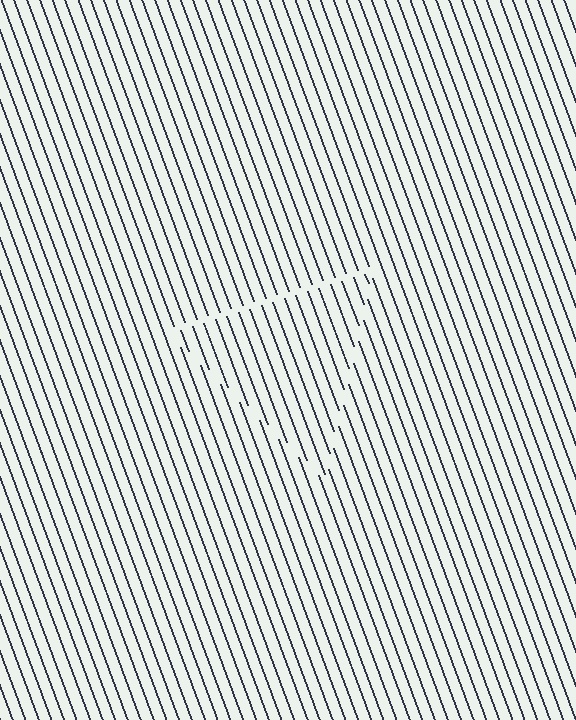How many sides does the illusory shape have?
3 sides — the line-ends trace a triangle.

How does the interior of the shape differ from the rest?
The interior of the shape contains the same grating, shifted by half a period — the contour is defined by the phase discontinuity where line-ends from the inner and outer gratings abut.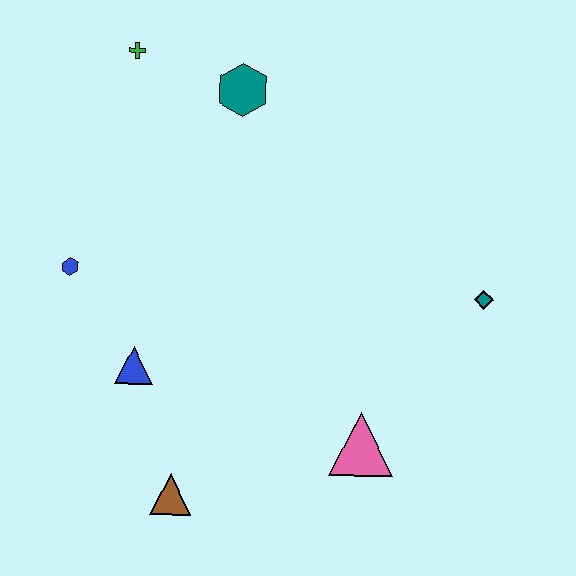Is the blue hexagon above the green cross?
No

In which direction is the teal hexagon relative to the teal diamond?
The teal hexagon is to the left of the teal diamond.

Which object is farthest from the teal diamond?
The green cross is farthest from the teal diamond.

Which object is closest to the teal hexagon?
The green cross is closest to the teal hexagon.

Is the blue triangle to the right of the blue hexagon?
Yes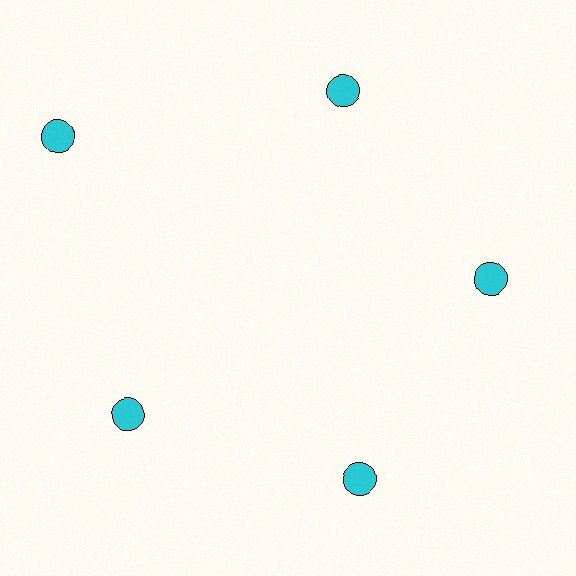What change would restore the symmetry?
The symmetry would be restored by moving it inward, back onto the ring so that all 5 circles sit at equal angles and equal distance from the center.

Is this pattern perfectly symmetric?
No. The 5 cyan circles are arranged in a ring, but one element near the 10 o'clock position is pushed outward from the center, breaking the 5-fold rotational symmetry.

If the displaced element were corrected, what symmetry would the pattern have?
It would have 5-fold rotational symmetry — the pattern would map onto itself every 72 degrees.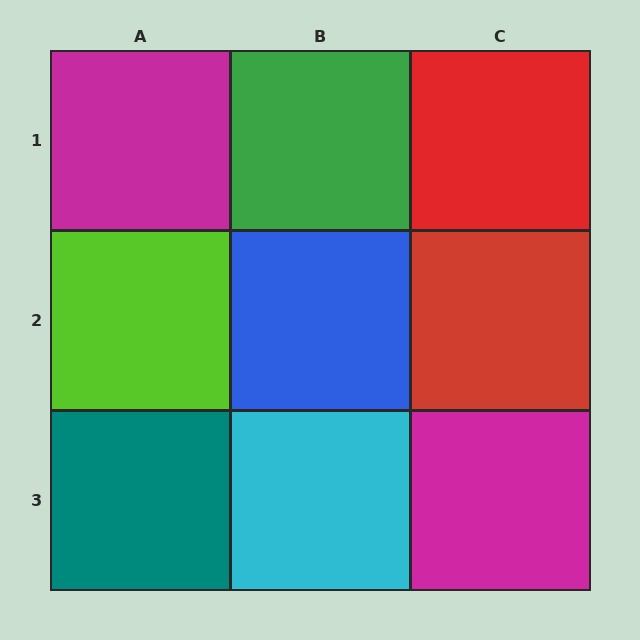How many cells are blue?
1 cell is blue.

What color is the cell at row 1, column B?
Green.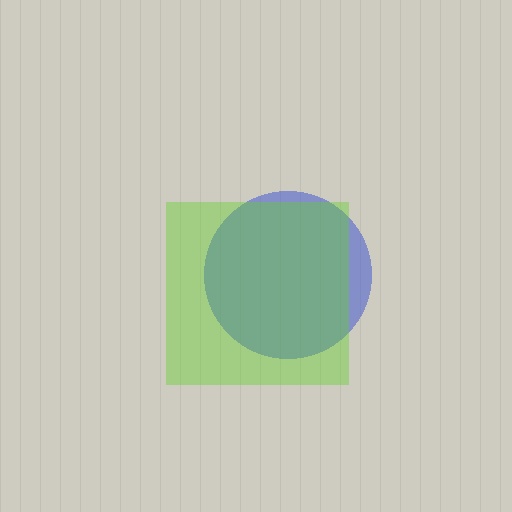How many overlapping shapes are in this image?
There are 2 overlapping shapes in the image.